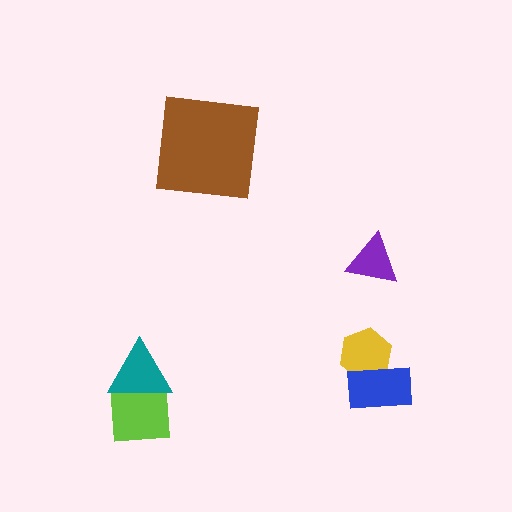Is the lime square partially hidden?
Yes, it is partially covered by another shape.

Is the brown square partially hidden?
No, no other shape covers it.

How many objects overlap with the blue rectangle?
1 object overlaps with the blue rectangle.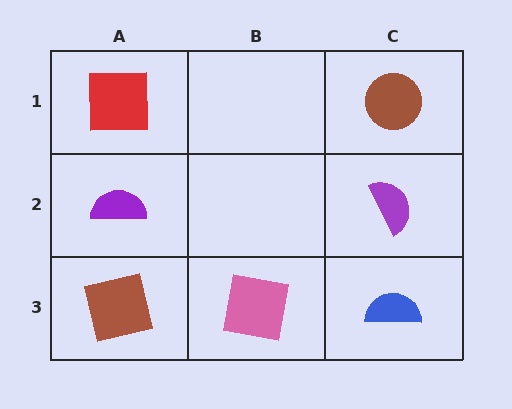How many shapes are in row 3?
3 shapes.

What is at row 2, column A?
A purple semicircle.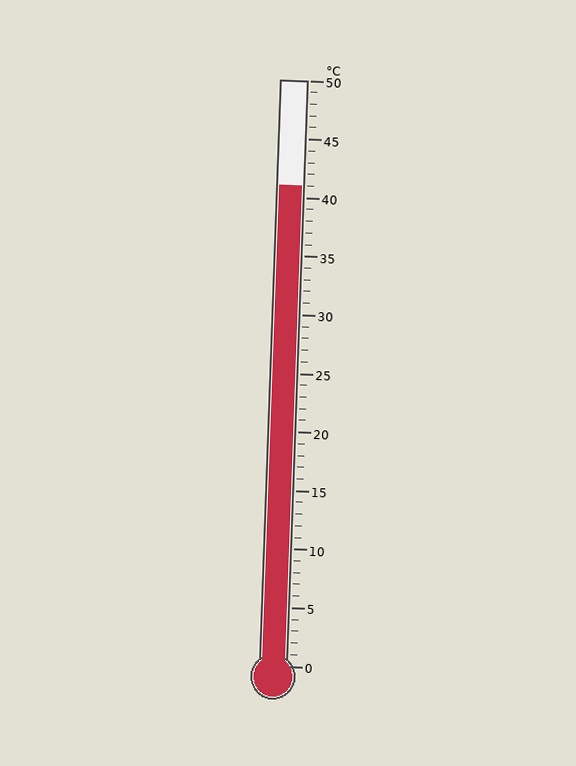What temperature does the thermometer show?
The thermometer shows approximately 41°C.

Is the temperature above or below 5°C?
The temperature is above 5°C.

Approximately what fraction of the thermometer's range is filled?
The thermometer is filled to approximately 80% of its range.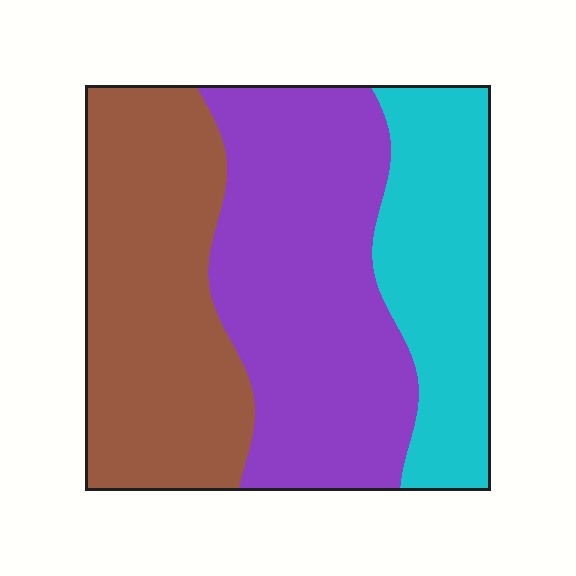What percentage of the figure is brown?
Brown covers about 35% of the figure.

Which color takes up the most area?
Purple, at roughly 40%.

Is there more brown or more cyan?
Brown.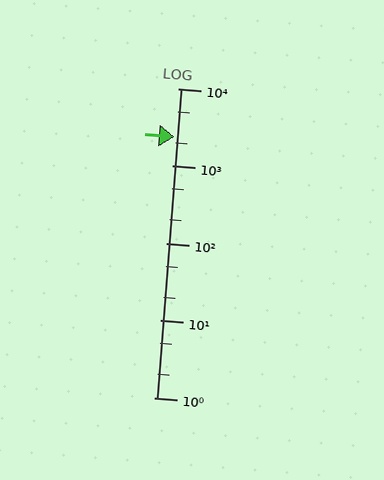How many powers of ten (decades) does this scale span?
The scale spans 4 decades, from 1 to 10000.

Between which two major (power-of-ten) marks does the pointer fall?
The pointer is between 1000 and 10000.